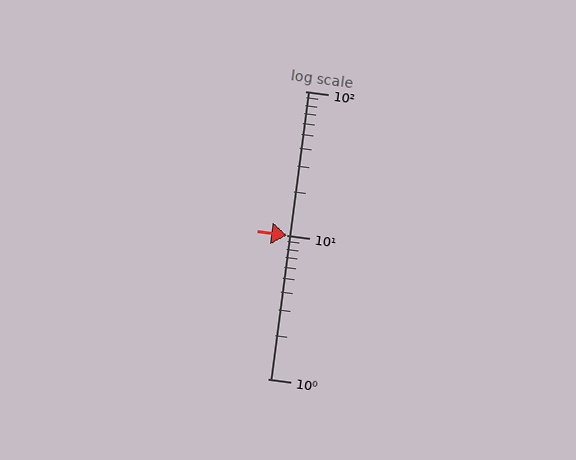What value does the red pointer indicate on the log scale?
The pointer indicates approximately 10.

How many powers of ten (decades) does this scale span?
The scale spans 2 decades, from 1 to 100.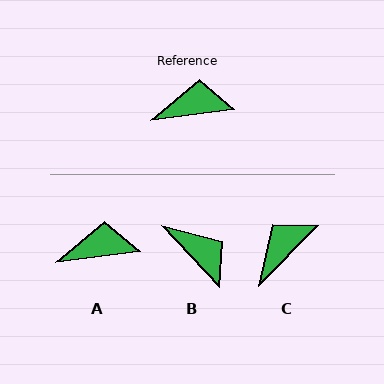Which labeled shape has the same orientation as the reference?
A.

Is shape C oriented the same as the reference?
No, it is off by about 38 degrees.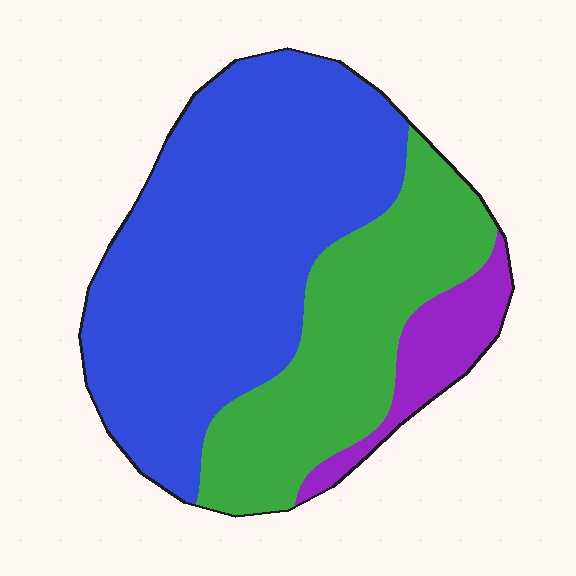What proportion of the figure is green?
Green covers roughly 30% of the figure.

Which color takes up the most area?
Blue, at roughly 60%.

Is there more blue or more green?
Blue.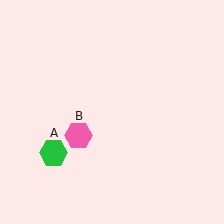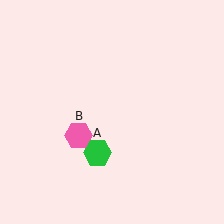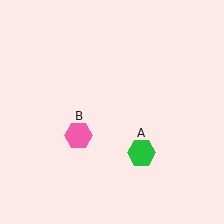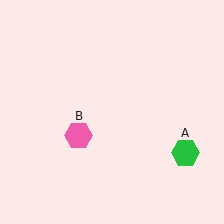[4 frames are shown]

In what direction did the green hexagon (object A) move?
The green hexagon (object A) moved right.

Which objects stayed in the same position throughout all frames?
Pink hexagon (object B) remained stationary.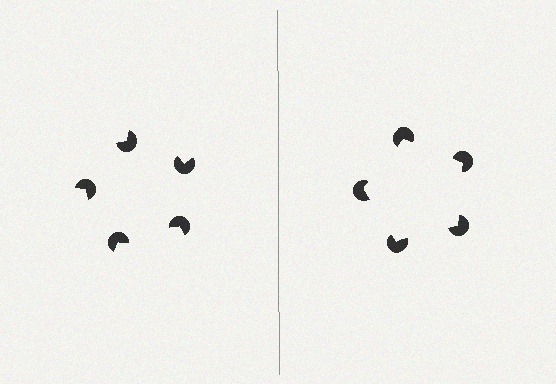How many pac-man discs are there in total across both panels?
10 — 5 on each side.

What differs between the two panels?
The pac-man discs are positioned identically on both sides; only the wedge orientations differ. On the right they align to a pentagon; on the left they are misaligned.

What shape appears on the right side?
An illusory pentagon.